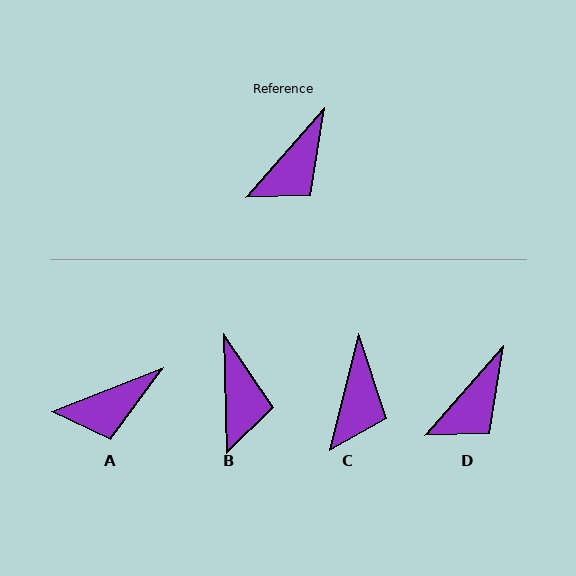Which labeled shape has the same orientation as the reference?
D.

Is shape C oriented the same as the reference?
No, it is off by about 27 degrees.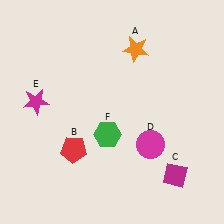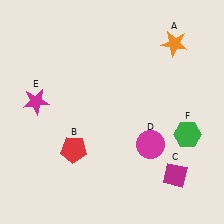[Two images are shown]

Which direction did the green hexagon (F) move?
The green hexagon (F) moved right.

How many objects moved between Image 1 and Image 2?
2 objects moved between the two images.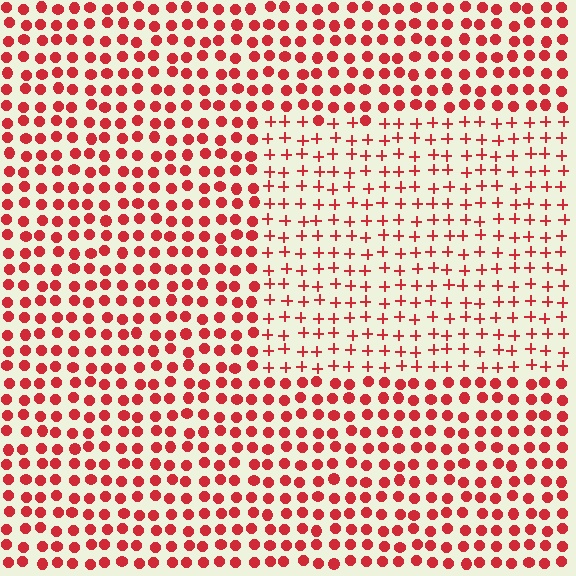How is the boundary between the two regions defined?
The boundary is defined by a change in element shape: plus signs inside vs. circles outside. All elements share the same color and spacing.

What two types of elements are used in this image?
The image uses plus signs inside the rectangle region and circles outside it.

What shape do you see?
I see a rectangle.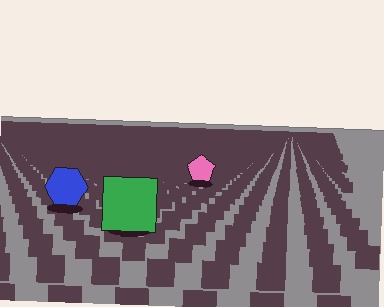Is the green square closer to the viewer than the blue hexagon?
Yes. The green square is closer — you can tell from the texture gradient: the ground texture is coarser near it.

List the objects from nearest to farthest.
From nearest to farthest: the green square, the blue hexagon, the pink pentagon.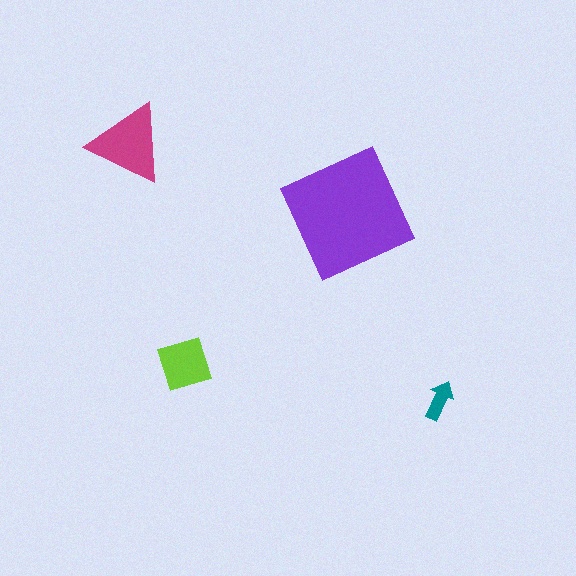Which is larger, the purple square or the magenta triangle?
The purple square.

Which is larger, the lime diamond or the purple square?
The purple square.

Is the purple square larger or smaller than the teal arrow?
Larger.